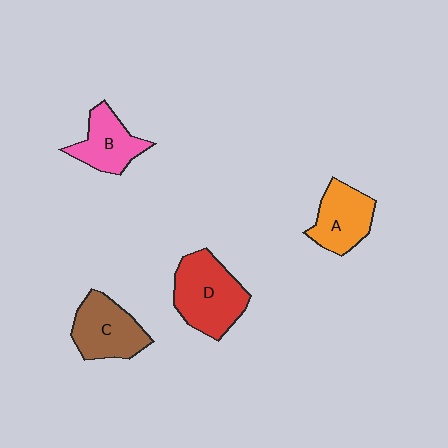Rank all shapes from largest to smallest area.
From largest to smallest: D (red), C (brown), A (orange), B (pink).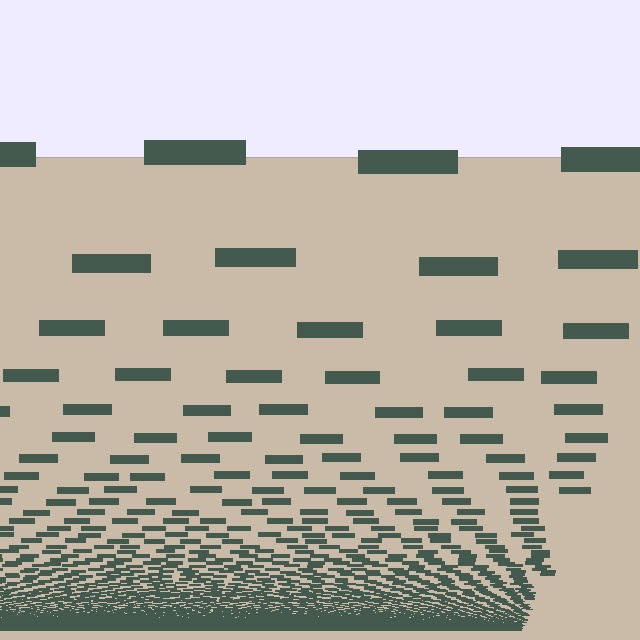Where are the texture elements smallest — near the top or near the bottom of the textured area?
Near the bottom.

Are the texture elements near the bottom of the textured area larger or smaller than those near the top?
Smaller. The gradient is inverted — elements near the bottom are smaller and denser.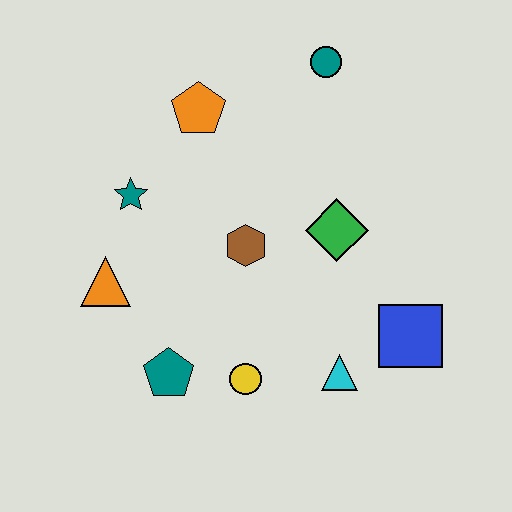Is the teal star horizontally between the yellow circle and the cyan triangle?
No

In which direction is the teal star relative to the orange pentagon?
The teal star is below the orange pentagon.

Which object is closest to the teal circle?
The orange pentagon is closest to the teal circle.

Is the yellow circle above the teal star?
No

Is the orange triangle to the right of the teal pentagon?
No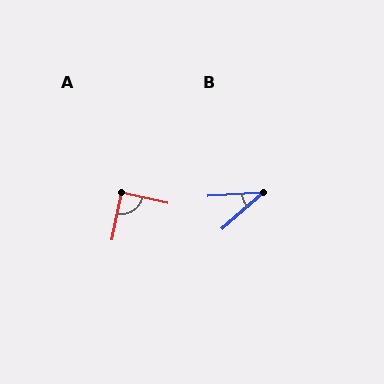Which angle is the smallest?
B, at approximately 38 degrees.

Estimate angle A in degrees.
Approximately 88 degrees.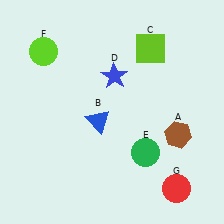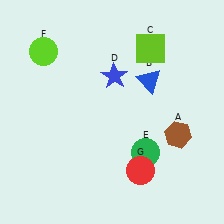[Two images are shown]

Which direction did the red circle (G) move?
The red circle (G) moved left.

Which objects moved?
The objects that moved are: the blue triangle (B), the red circle (G).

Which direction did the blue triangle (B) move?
The blue triangle (B) moved right.